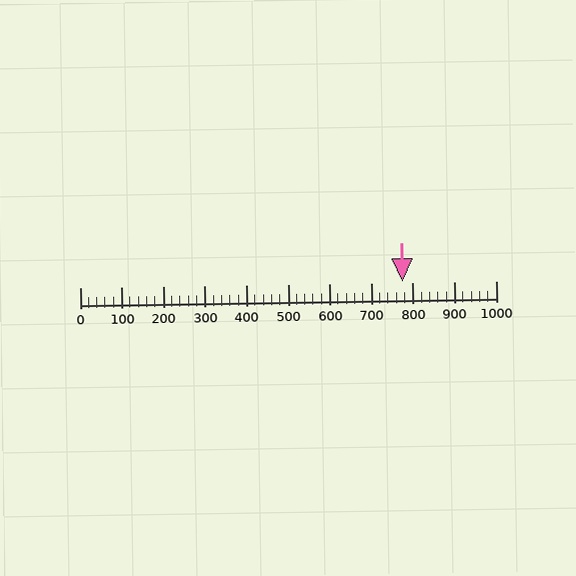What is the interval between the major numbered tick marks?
The major tick marks are spaced 100 units apart.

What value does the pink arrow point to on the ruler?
The pink arrow points to approximately 776.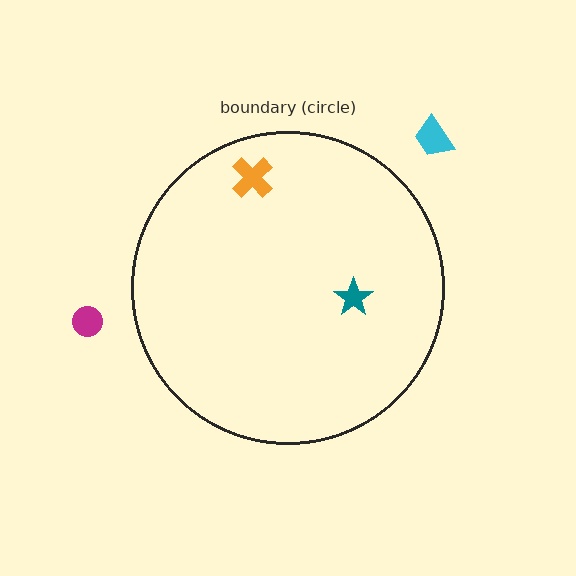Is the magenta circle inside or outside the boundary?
Outside.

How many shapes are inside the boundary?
2 inside, 2 outside.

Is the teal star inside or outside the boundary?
Inside.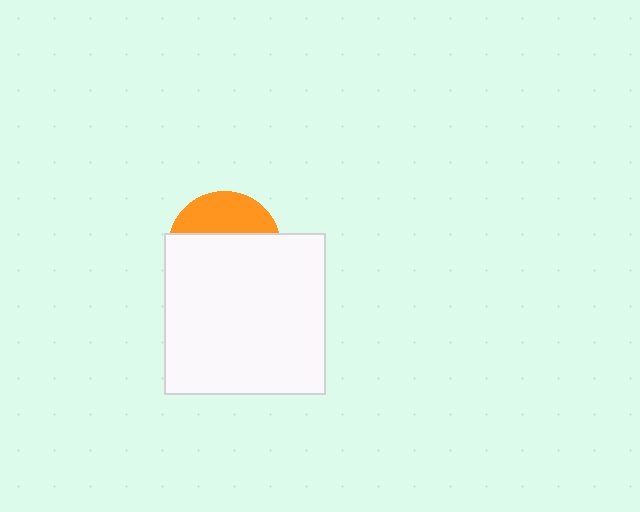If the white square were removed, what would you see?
You would see the complete orange circle.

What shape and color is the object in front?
The object in front is a white square.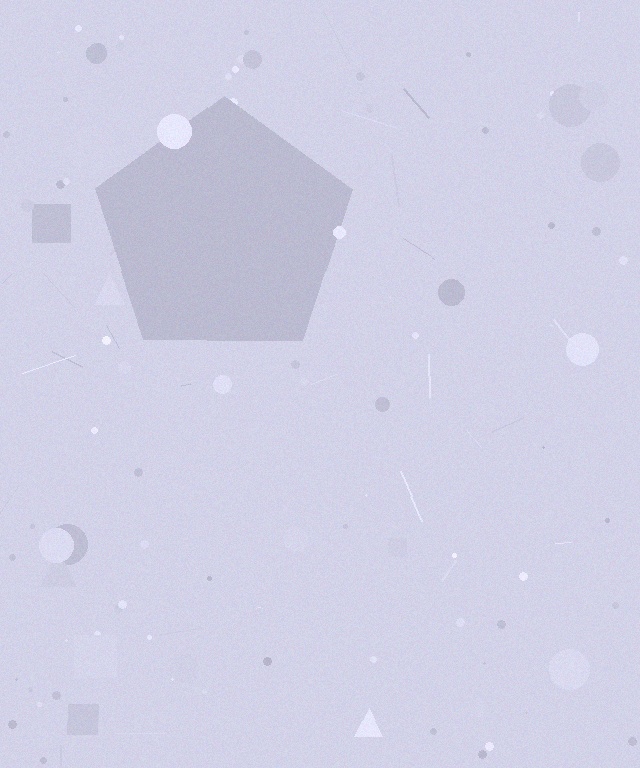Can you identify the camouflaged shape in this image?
The camouflaged shape is a pentagon.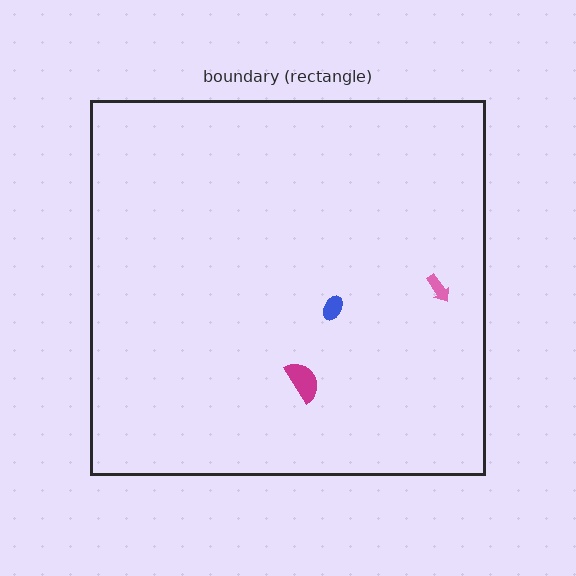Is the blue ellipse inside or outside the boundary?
Inside.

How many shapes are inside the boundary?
3 inside, 0 outside.